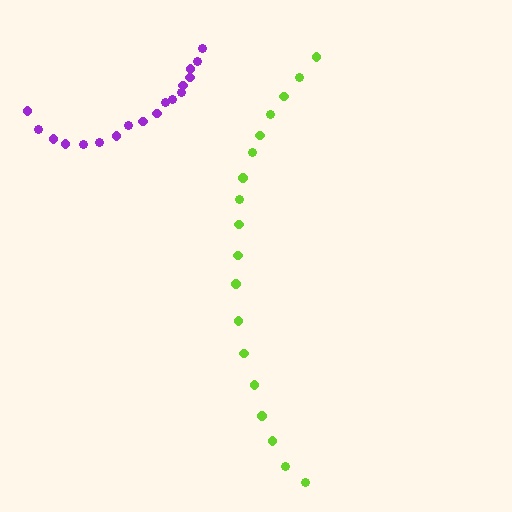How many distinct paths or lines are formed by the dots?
There are 2 distinct paths.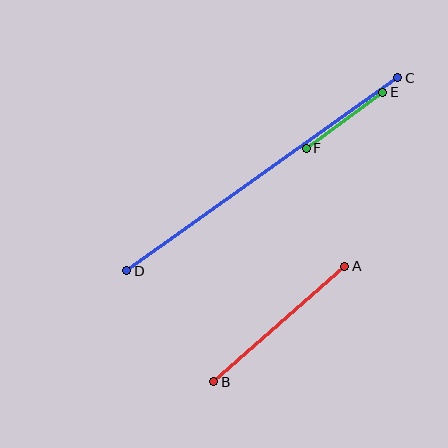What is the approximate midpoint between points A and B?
The midpoint is at approximately (279, 324) pixels.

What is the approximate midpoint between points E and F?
The midpoint is at approximately (345, 120) pixels.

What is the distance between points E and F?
The distance is approximately 95 pixels.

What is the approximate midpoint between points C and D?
The midpoint is at approximately (262, 174) pixels.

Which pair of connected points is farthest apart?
Points C and D are farthest apart.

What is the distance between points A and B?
The distance is approximately 175 pixels.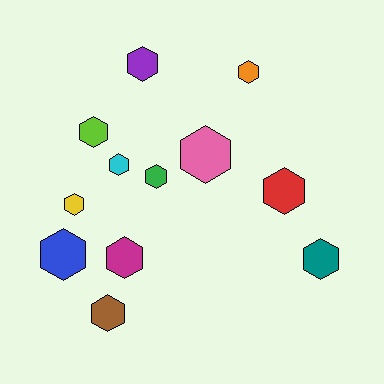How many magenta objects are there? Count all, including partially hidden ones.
There is 1 magenta object.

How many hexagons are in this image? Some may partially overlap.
There are 12 hexagons.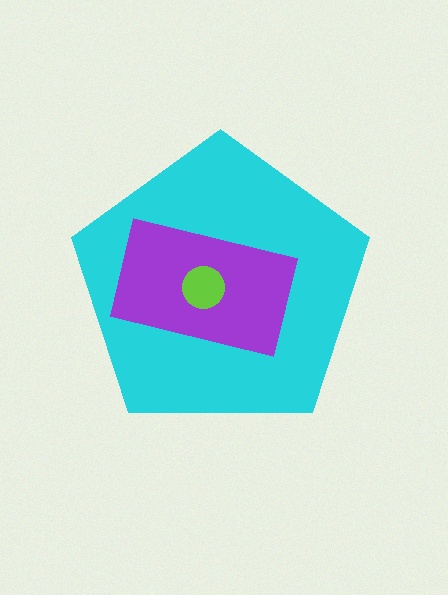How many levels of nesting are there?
3.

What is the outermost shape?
The cyan pentagon.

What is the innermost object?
The lime circle.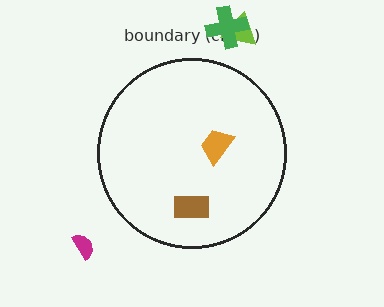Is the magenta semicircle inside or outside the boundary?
Outside.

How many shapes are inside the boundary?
2 inside, 3 outside.